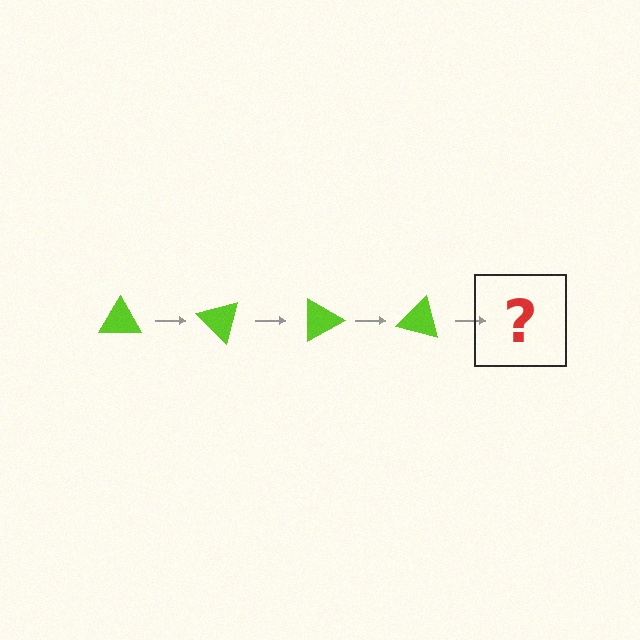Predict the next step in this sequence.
The next step is a lime triangle rotated 180 degrees.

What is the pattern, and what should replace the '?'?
The pattern is that the triangle rotates 45 degrees each step. The '?' should be a lime triangle rotated 180 degrees.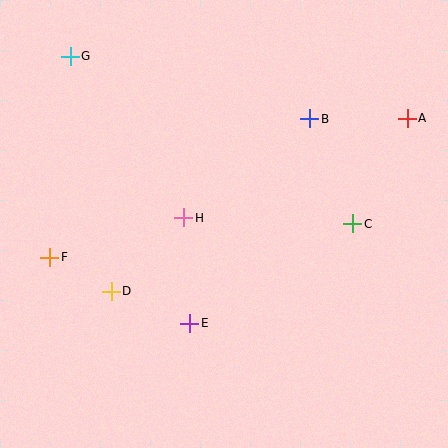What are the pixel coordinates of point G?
Point G is at (70, 56).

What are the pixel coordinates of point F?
Point F is at (50, 257).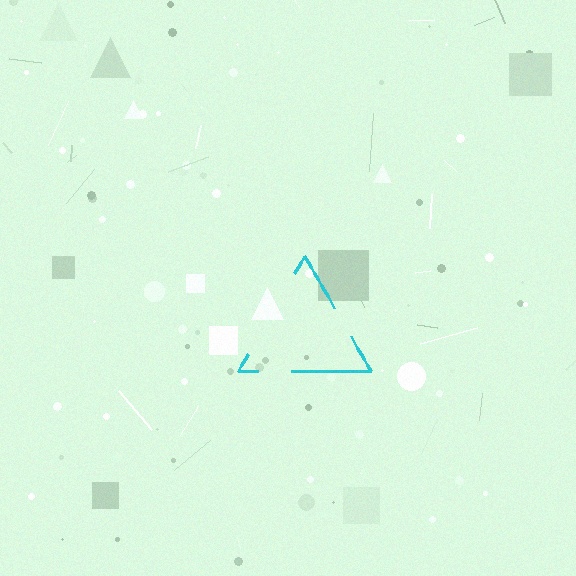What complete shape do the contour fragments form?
The contour fragments form a triangle.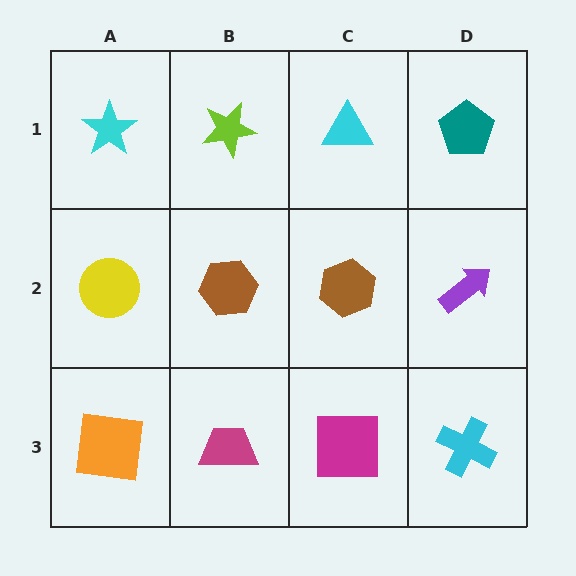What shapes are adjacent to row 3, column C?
A brown hexagon (row 2, column C), a magenta trapezoid (row 3, column B), a cyan cross (row 3, column D).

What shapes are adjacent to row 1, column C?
A brown hexagon (row 2, column C), a lime star (row 1, column B), a teal pentagon (row 1, column D).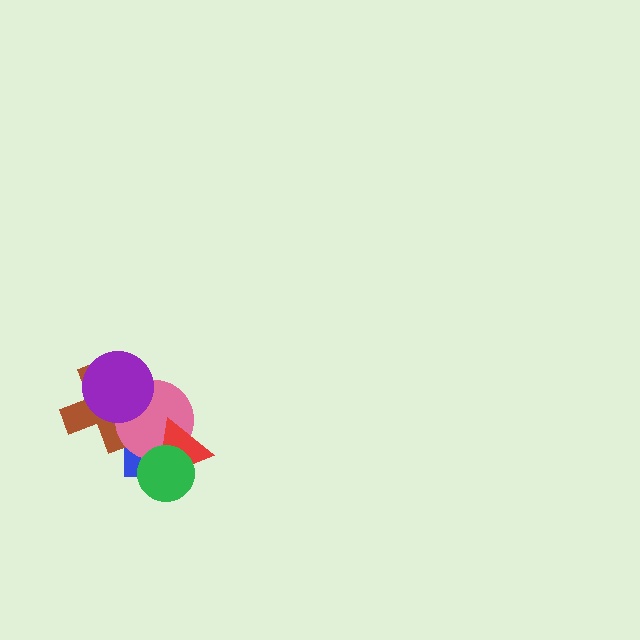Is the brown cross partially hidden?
Yes, it is partially covered by another shape.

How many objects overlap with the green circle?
3 objects overlap with the green circle.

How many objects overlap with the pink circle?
5 objects overlap with the pink circle.